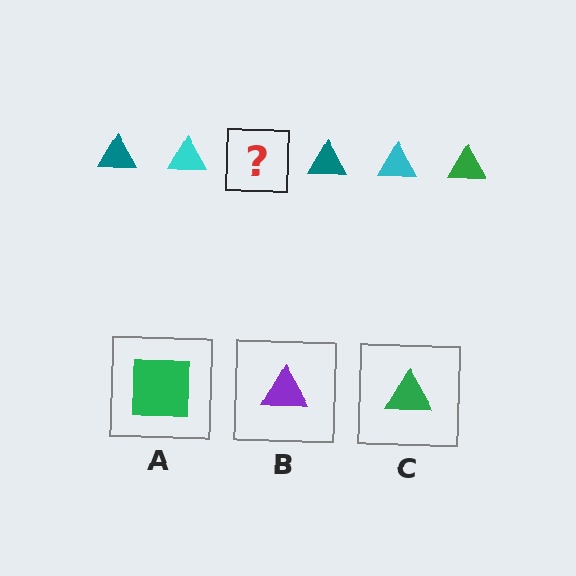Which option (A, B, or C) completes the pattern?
C.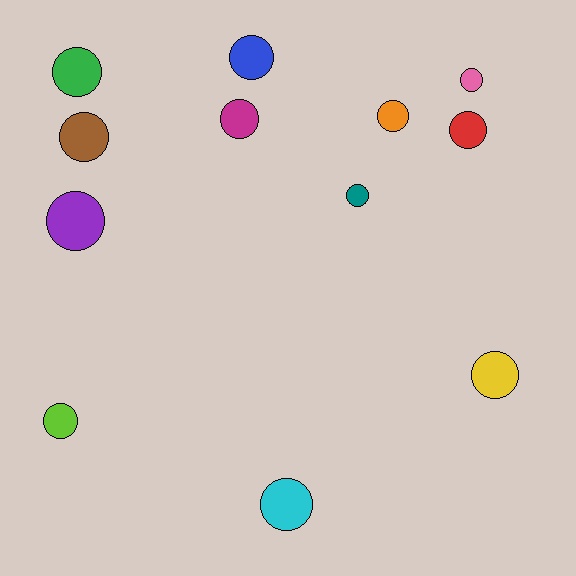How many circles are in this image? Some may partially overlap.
There are 12 circles.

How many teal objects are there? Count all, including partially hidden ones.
There is 1 teal object.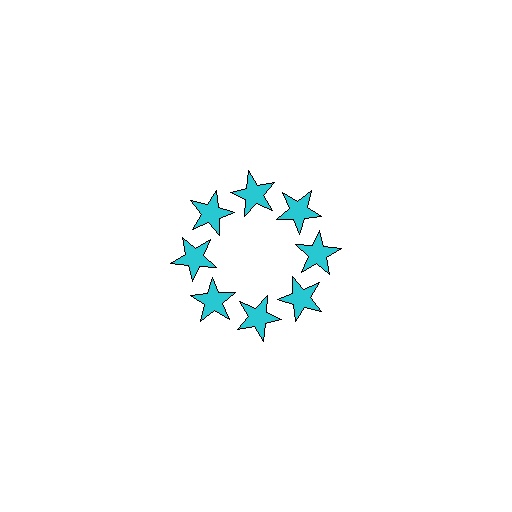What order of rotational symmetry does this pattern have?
This pattern has 8-fold rotational symmetry.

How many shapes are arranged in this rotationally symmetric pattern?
There are 8 shapes, arranged in 8 groups of 1.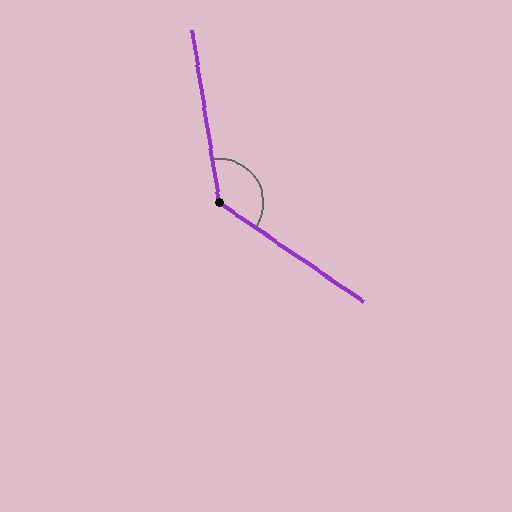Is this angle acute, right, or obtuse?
It is obtuse.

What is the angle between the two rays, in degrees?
Approximately 133 degrees.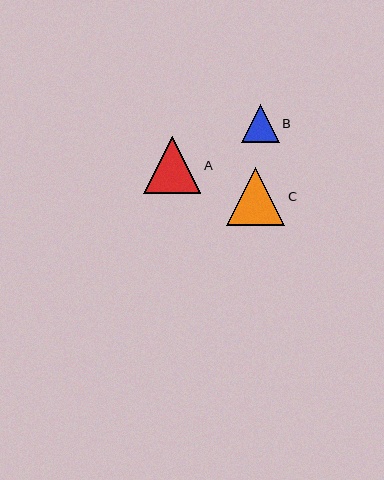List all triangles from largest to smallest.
From largest to smallest: C, A, B.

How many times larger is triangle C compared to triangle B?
Triangle C is approximately 1.5 times the size of triangle B.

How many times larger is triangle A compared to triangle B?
Triangle A is approximately 1.5 times the size of triangle B.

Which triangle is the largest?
Triangle C is the largest with a size of approximately 58 pixels.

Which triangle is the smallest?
Triangle B is the smallest with a size of approximately 38 pixels.